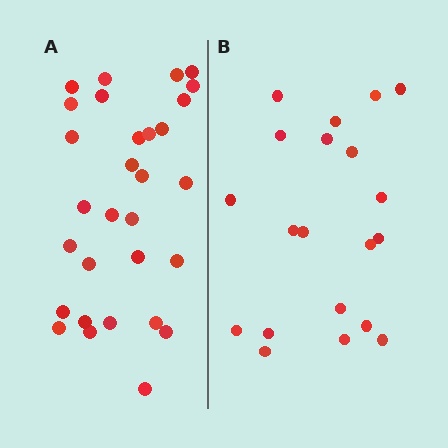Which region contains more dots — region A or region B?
Region A (the left region) has more dots.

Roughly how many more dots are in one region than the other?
Region A has roughly 10 or so more dots than region B.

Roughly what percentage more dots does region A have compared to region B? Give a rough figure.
About 50% more.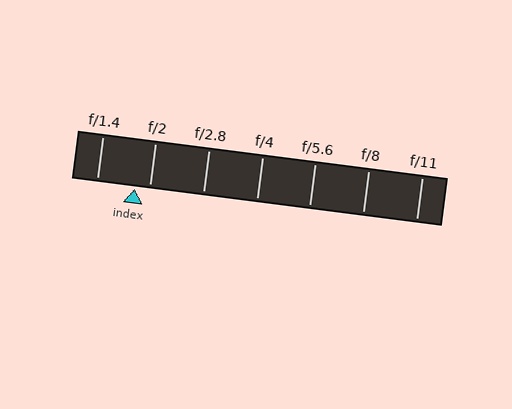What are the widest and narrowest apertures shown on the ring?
The widest aperture shown is f/1.4 and the narrowest is f/11.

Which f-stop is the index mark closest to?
The index mark is closest to f/2.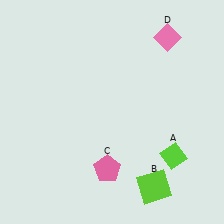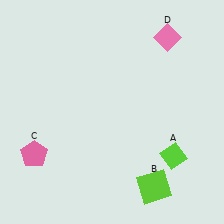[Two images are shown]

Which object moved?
The pink pentagon (C) moved left.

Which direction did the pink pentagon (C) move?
The pink pentagon (C) moved left.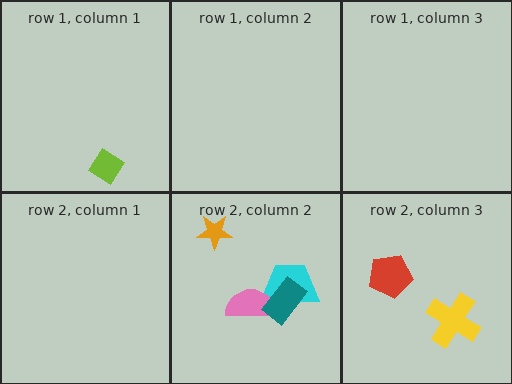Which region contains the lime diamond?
The row 1, column 1 region.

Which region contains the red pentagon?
The row 2, column 3 region.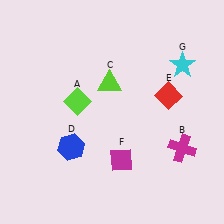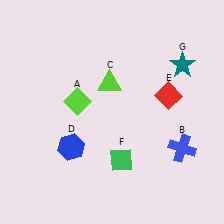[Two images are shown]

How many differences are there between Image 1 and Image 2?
There are 3 differences between the two images.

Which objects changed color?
B changed from magenta to blue. F changed from magenta to green. G changed from cyan to teal.